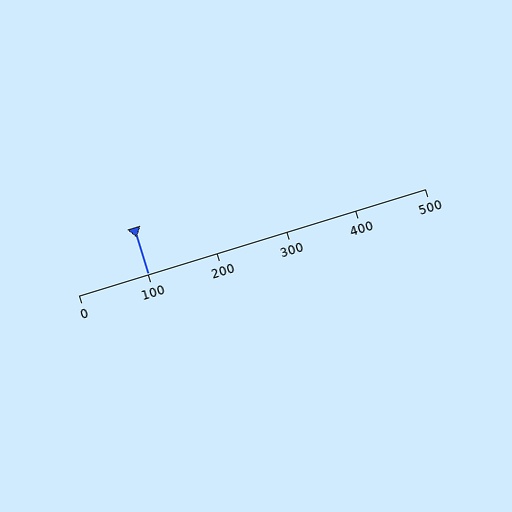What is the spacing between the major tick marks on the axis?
The major ticks are spaced 100 apart.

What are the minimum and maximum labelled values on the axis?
The axis runs from 0 to 500.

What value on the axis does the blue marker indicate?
The marker indicates approximately 100.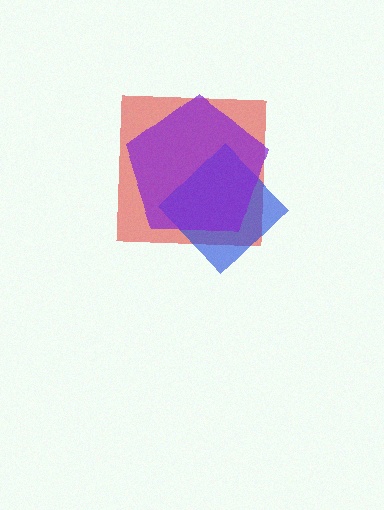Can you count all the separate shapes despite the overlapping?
Yes, there are 3 separate shapes.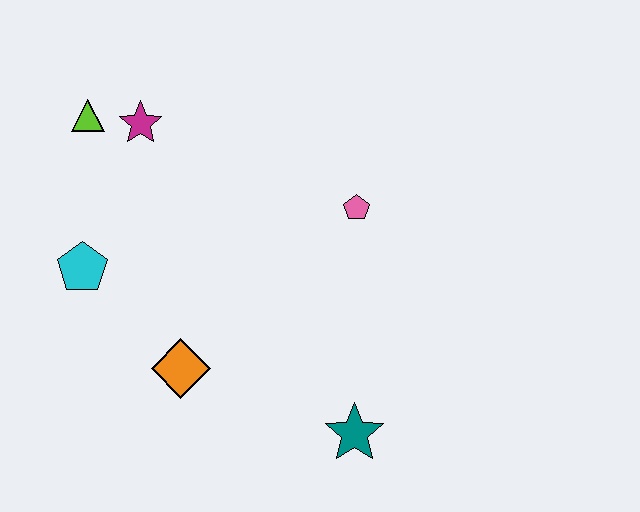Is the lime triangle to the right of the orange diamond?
No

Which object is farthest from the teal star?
The lime triangle is farthest from the teal star.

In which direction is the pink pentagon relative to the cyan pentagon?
The pink pentagon is to the right of the cyan pentagon.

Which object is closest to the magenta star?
The lime triangle is closest to the magenta star.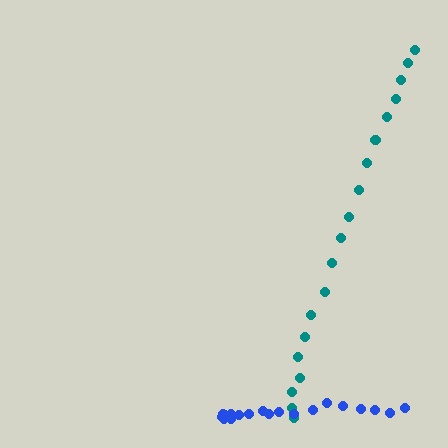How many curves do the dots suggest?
There are 2 distinct paths.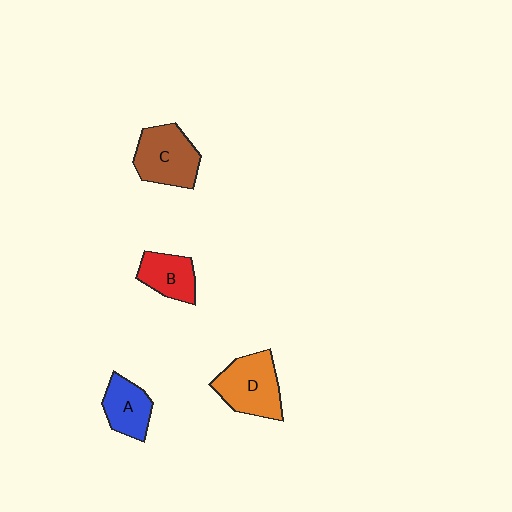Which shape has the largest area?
Shape D (orange).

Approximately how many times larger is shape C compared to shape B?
Approximately 1.5 times.